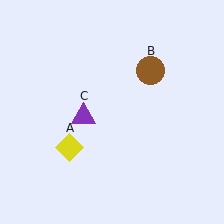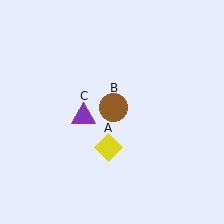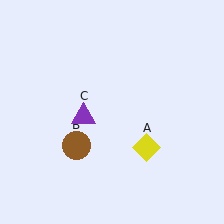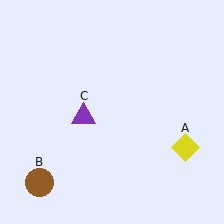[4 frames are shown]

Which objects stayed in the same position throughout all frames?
Purple triangle (object C) remained stationary.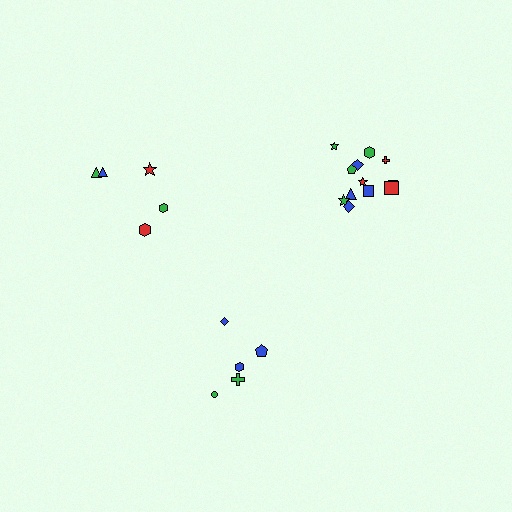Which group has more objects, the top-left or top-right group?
The top-right group.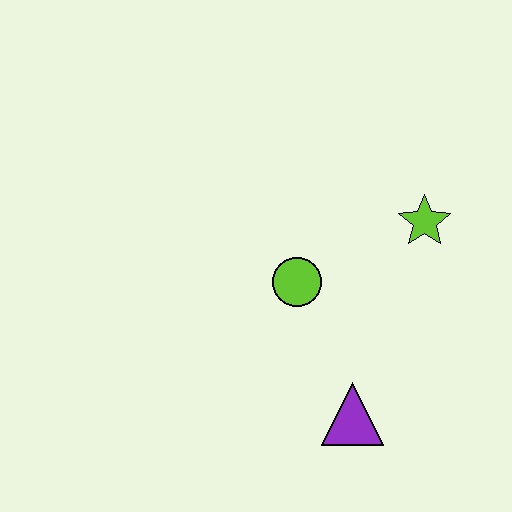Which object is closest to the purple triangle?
The lime circle is closest to the purple triangle.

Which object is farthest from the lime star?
The purple triangle is farthest from the lime star.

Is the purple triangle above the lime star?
No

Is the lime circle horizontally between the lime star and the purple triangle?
No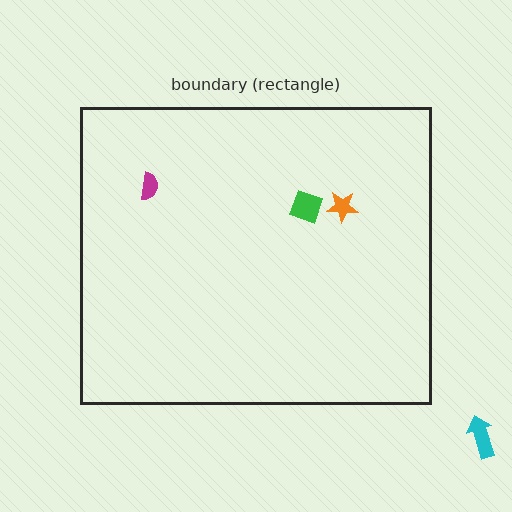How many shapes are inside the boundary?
3 inside, 1 outside.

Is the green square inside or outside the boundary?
Inside.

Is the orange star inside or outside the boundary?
Inside.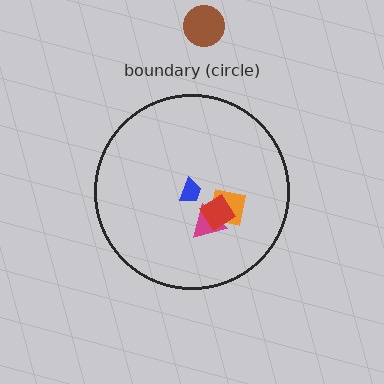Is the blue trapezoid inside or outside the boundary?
Inside.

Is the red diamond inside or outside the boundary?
Inside.